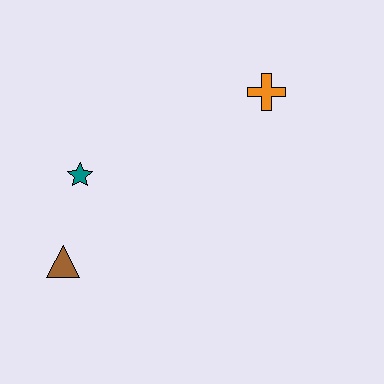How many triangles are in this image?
There is 1 triangle.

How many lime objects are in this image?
There are no lime objects.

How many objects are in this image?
There are 3 objects.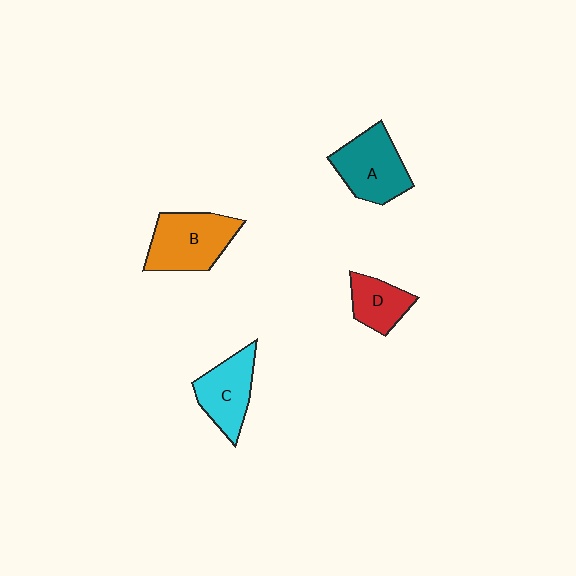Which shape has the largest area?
Shape B (orange).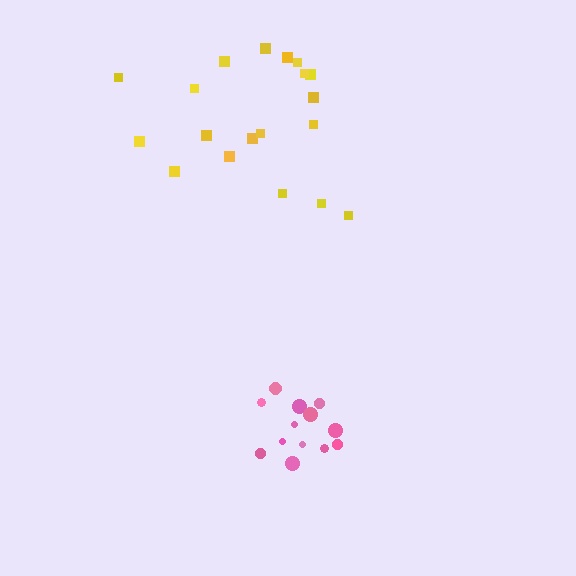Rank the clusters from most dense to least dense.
pink, yellow.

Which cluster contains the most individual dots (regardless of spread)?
Yellow (19).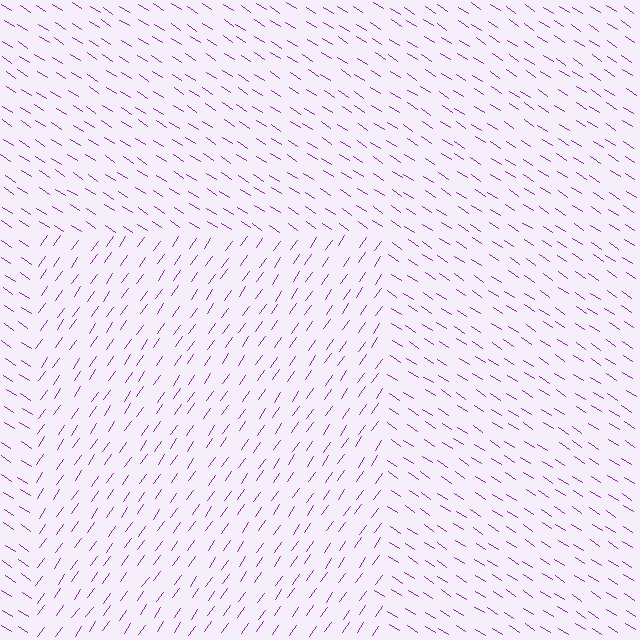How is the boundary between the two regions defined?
The boundary is defined purely by a change in line orientation (approximately 88 degrees difference). All lines are the same color and thickness.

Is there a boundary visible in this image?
Yes, there is a texture boundary formed by a change in line orientation.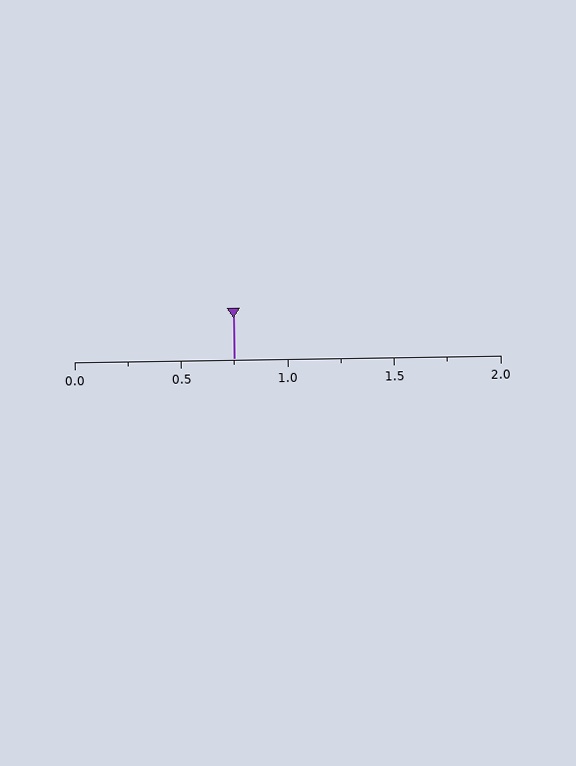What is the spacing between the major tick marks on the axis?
The major ticks are spaced 0.5 apart.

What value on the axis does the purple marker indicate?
The marker indicates approximately 0.75.